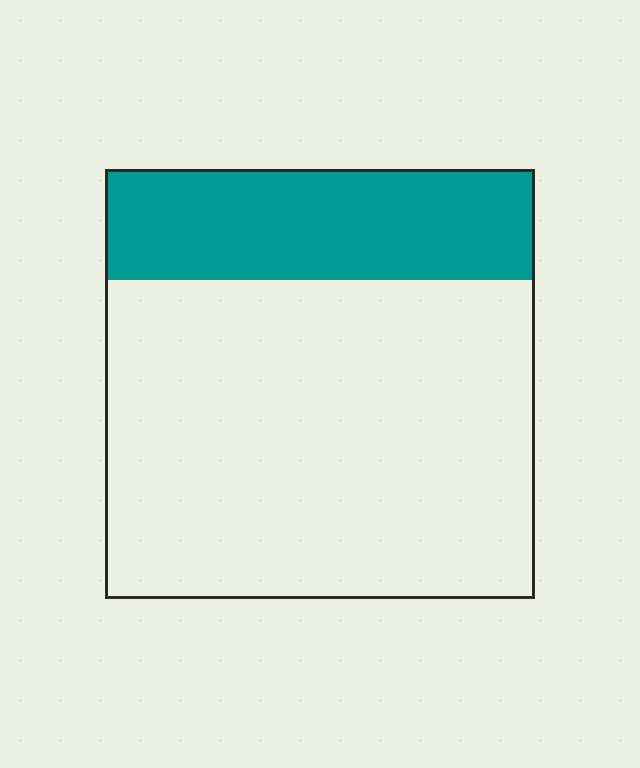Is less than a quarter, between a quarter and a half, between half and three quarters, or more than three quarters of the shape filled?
Between a quarter and a half.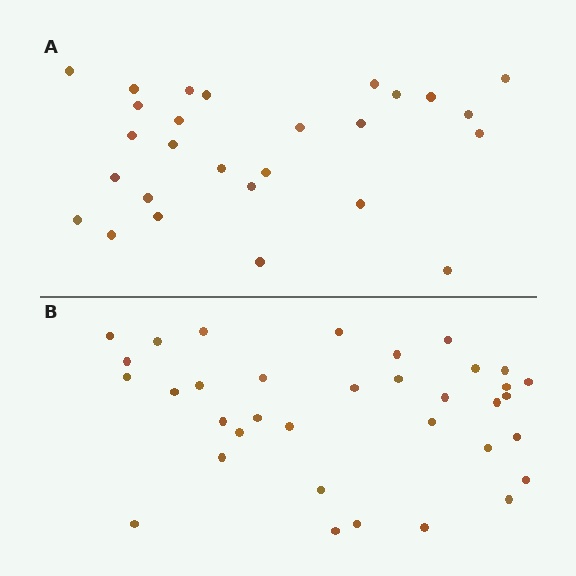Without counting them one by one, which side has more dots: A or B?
Region B (the bottom region) has more dots.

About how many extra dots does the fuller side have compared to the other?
Region B has roughly 8 or so more dots than region A.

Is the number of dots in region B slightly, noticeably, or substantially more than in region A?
Region B has noticeably more, but not dramatically so. The ratio is roughly 1.3 to 1.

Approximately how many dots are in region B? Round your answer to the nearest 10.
About 40 dots. (The exact count is 35, which rounds to 40.)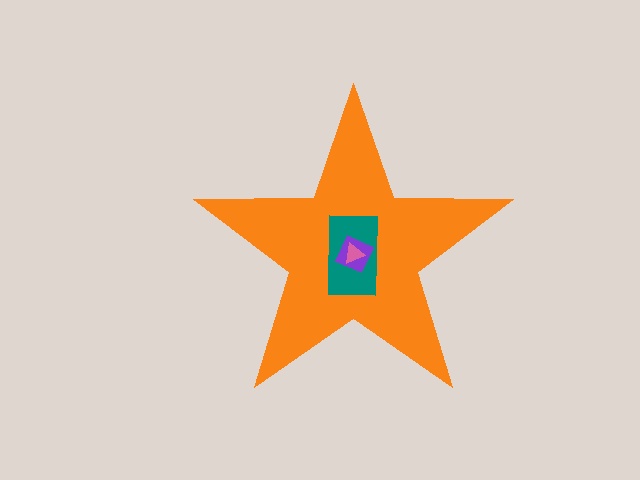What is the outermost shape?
The orange star.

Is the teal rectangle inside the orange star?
Yes.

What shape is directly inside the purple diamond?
The pink triangle.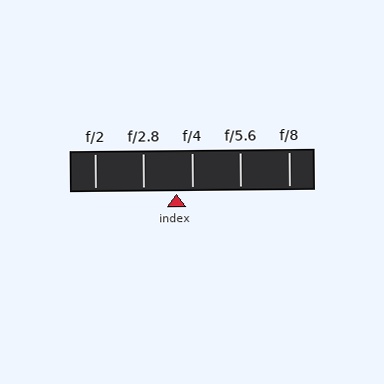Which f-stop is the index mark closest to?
The index mark is closest to f/4.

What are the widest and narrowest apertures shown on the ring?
The widest aperture shown is f/2 and the narrowest is f/8.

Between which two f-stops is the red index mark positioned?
The index mark is between f/2.8 and f/4.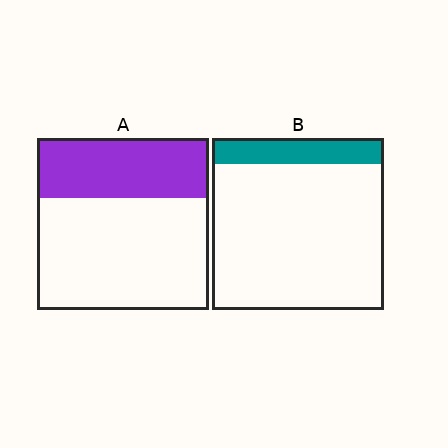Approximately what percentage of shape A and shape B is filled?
A is approximately 35% and B is approximately 15%.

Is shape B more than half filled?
No.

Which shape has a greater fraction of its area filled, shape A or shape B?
Shape A.